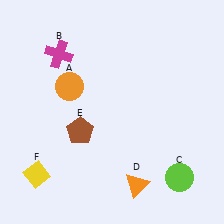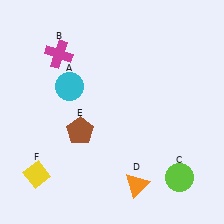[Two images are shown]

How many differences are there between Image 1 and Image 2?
There is 1 difference between the two images.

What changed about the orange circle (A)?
In Image 1, A is orange. In Image 2, it changed to cyan.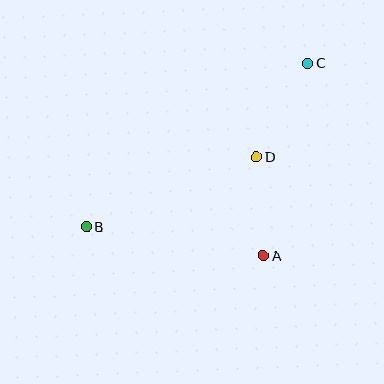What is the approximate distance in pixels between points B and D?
The distance between B and D is approximately 184 pixels.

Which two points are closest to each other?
Points A and D are closest to each other.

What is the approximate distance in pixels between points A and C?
The distance between A and C is approximately 198 pixels.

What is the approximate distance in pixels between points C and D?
The distance between C and D is approximately 107 pixels.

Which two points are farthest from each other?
Points B and C are farthest from each other.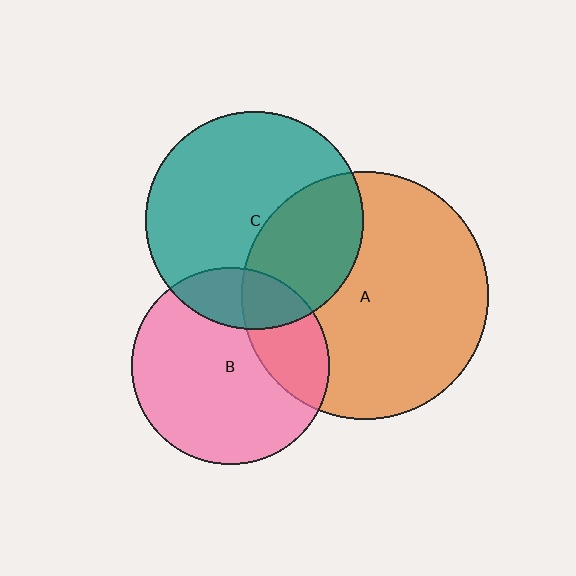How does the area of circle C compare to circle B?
Approximately 1.2 times.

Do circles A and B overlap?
Yes.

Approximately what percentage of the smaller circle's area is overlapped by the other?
Approximately 25%.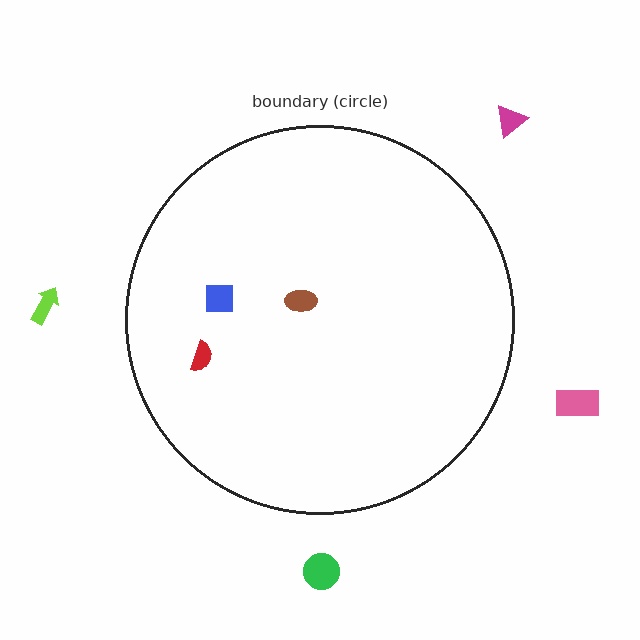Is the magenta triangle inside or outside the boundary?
Outside.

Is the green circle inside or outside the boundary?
Outside.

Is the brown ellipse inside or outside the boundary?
Inside.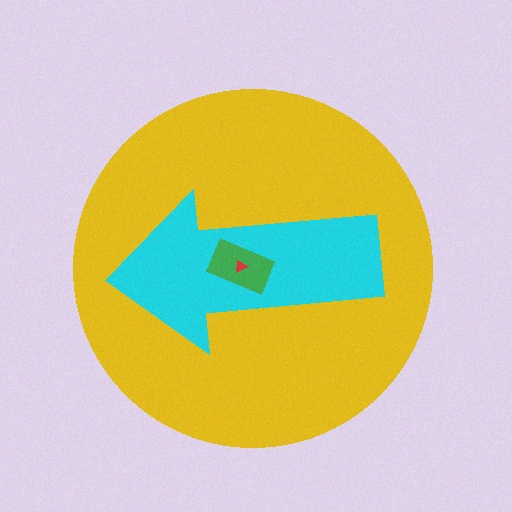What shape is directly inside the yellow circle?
The cyan arrow.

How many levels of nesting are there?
4.